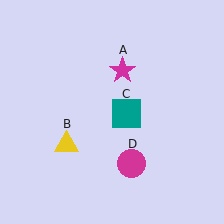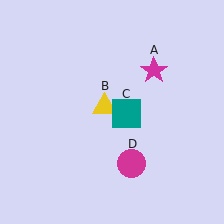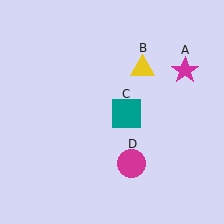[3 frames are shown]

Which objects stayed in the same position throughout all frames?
Teal square (object C) and magenta circle (object D) remained stationary.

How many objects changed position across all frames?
2 objects changed position: magenta star (object A), yellow triangle (object B).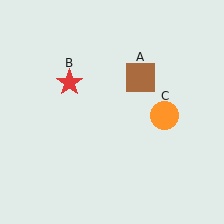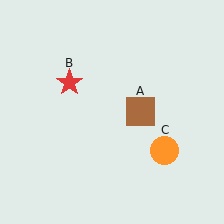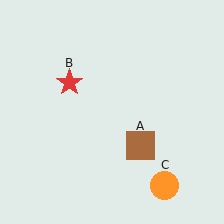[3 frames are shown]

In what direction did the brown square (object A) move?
The brown square (object A) moved down.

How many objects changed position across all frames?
2 objects changed position: brown square (object A), orange circle (object C).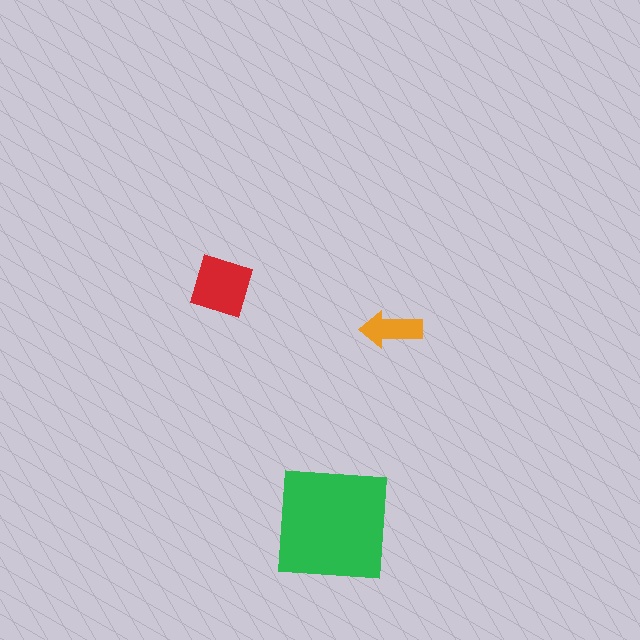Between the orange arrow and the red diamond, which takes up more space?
The red diamond.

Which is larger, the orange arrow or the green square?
The green square.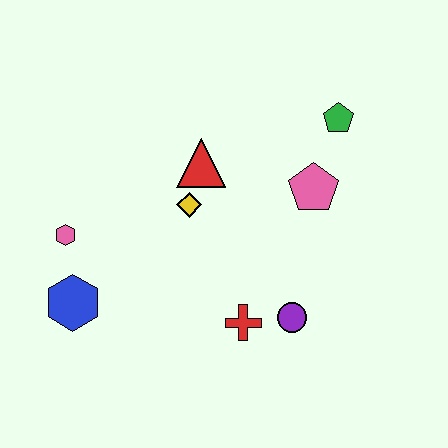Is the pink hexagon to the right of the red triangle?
No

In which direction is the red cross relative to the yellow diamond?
The red cross is below the yellow diamond.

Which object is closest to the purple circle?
The red cross is closest to the purple circle.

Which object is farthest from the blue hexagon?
The green pentagon is farthest from the blue hexagon.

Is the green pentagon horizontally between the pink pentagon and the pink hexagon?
No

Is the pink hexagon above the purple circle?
Yes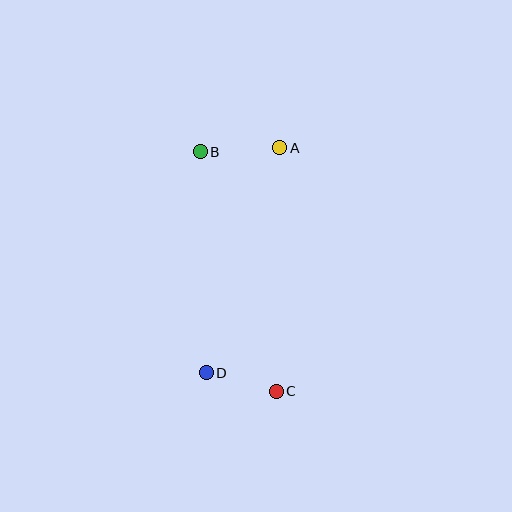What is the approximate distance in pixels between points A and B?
The distance between A and B is approximately 80 pixels.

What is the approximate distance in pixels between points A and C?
The distance between A and C is approximately 244 pixels.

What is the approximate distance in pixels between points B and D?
The distance between B and D is approximately 221 pixels.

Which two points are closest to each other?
Points C and D are closest to each other.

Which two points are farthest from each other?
Points B and C are farthest from each other.